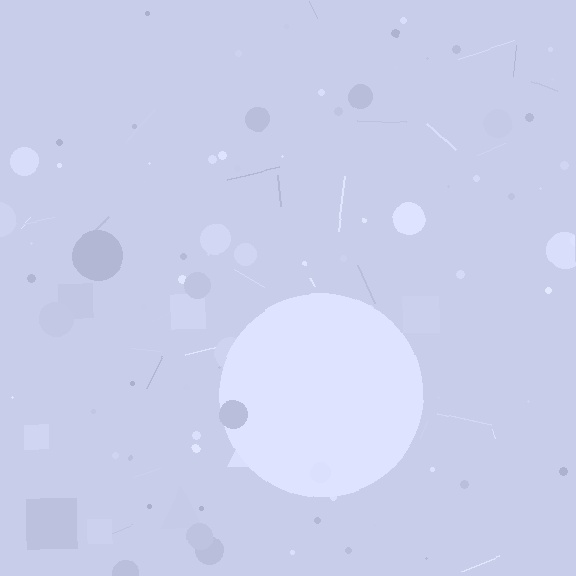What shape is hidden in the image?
A circle is hidden in the image.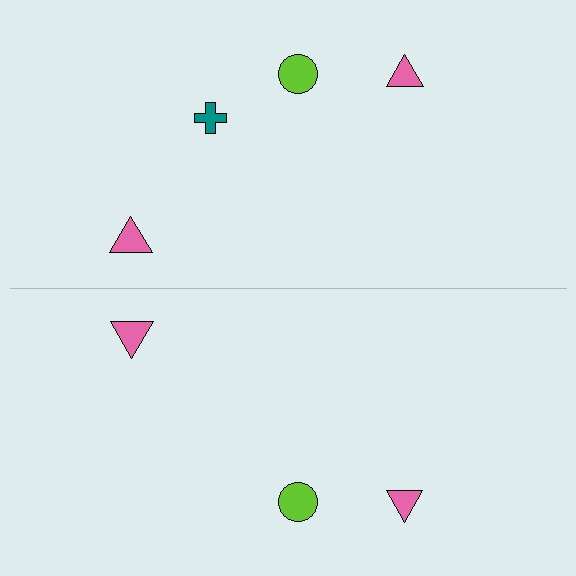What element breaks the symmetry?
A teal cross is missing from the bottom side.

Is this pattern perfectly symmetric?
No, the pattern is not perfectly symmetric. A teal cross is missing from the bottom side.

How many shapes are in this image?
There are 7 shapes in this image.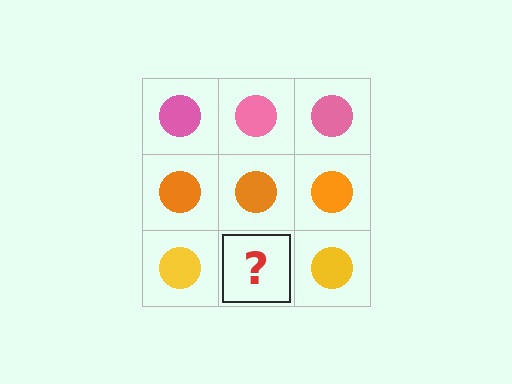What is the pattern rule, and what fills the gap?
The rule is that each row has a consistent color. The gap should be filled with a yellow circle.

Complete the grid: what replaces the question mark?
The question mark should be replaced with a yellow circle.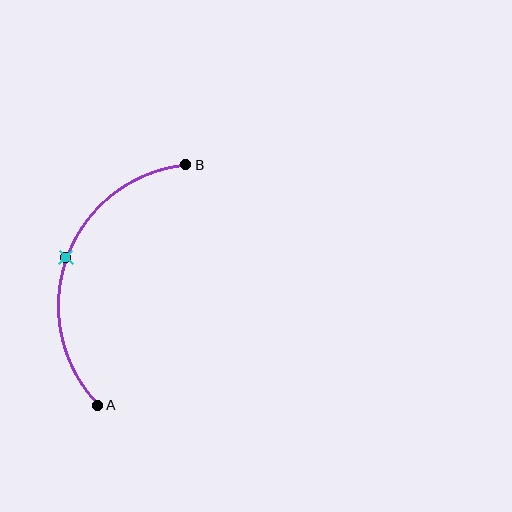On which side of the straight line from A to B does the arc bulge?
The arc bulges to the left of the straight line connecting A and B.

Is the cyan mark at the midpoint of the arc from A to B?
Yes. The cyan mark lies on the arc at equal arc-length from both A and B — it is the arc midpoint.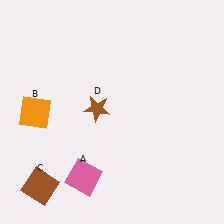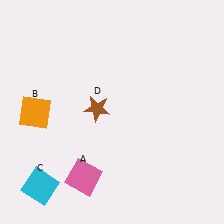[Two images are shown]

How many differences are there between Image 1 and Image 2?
There is 1 difference between the two images.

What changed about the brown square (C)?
In Image 1, C is brown. In Image 2, it changed to cyan.